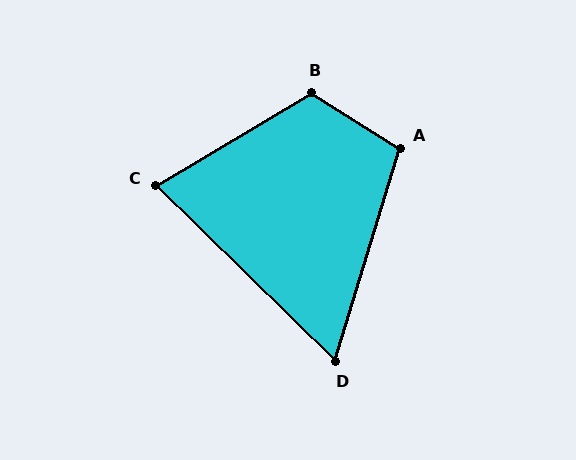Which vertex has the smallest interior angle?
D, at approximately 63 degrees.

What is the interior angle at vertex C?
Approximately 75 degrees (acute).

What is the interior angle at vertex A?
Approximately 105 degrees (obtuse).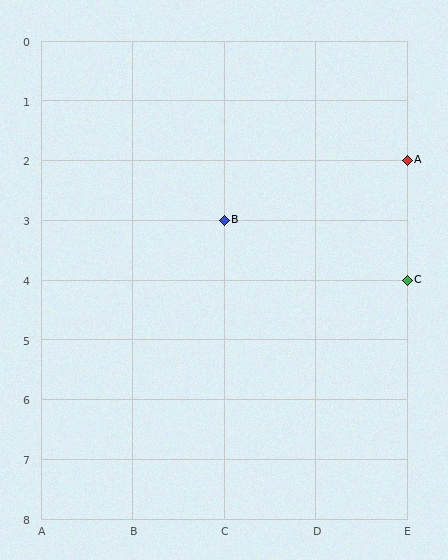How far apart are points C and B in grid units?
Points C and B are 2 columns and 1 row apart (about 2.2 grid units diagonally).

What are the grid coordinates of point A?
Point A is at grid coordinates (E, 2).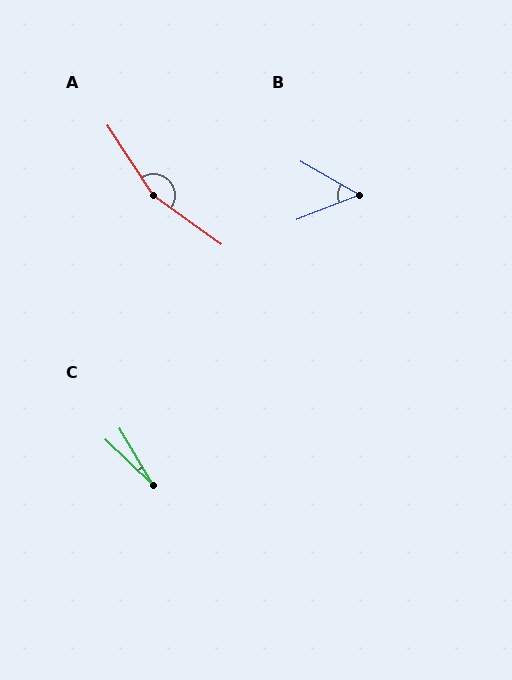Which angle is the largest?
A, at approximately 159 degrees.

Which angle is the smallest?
C, at approximately 16 degrees.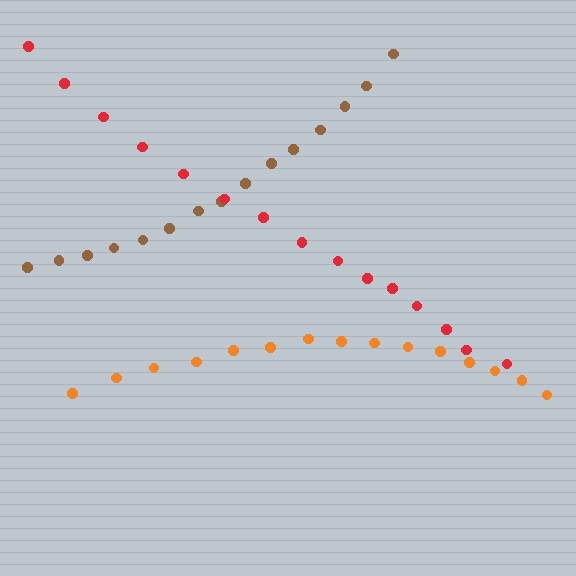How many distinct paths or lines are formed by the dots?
There are 3 distinct paths.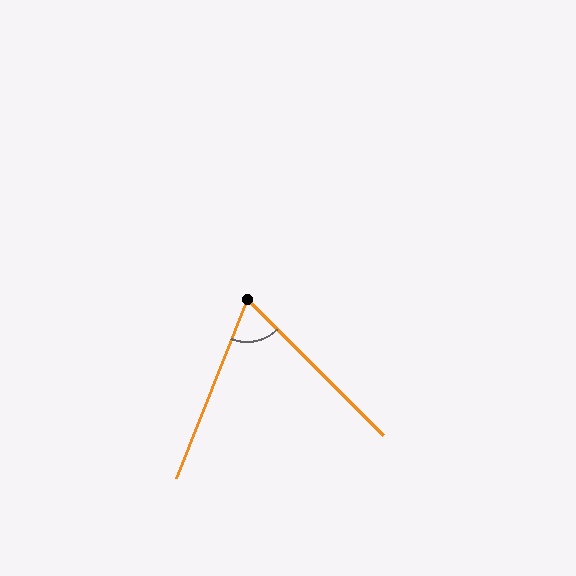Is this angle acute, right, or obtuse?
It is acute.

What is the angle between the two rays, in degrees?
Approximately 66 degrees.